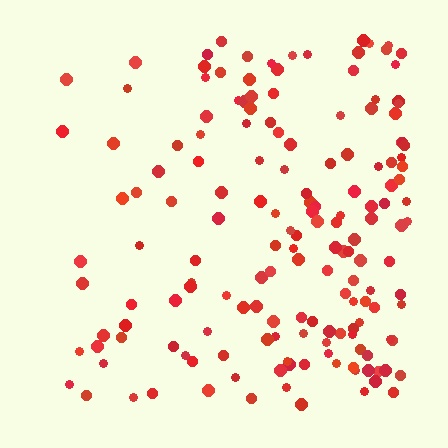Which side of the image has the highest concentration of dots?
The right.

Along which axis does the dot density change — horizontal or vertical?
Horizontal.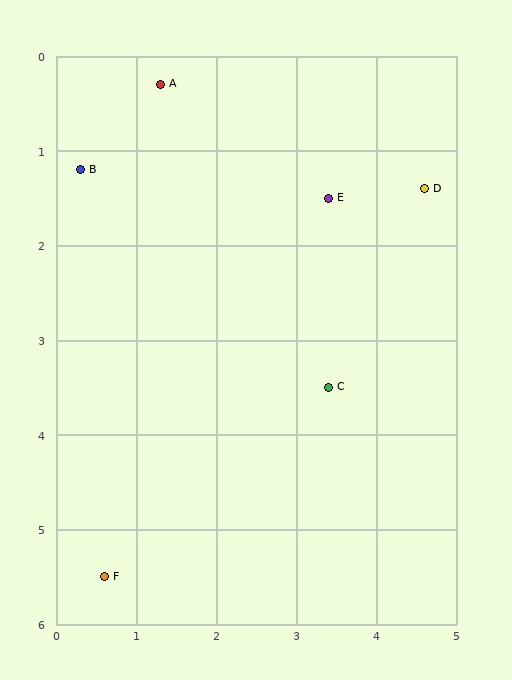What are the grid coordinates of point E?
Point E is at approximately (3.4, 1.5).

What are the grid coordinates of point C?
Point C is at approximately (3.4, 3.5).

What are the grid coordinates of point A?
Point A is at approximately (1.3, 0.3).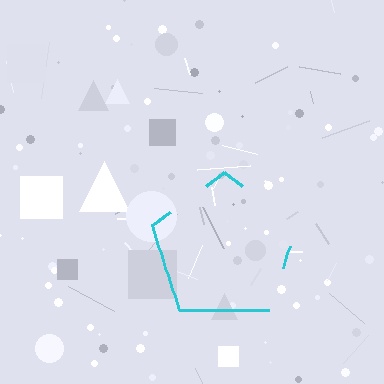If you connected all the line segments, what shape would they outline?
They would outline a pentagon.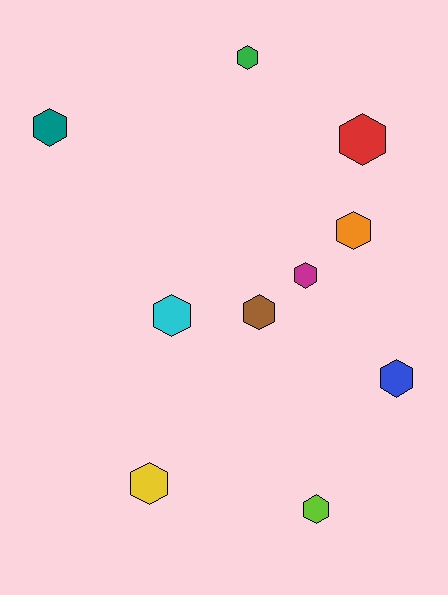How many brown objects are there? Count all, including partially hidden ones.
There is 1 brown object.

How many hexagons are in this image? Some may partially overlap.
There are 10 hexagons.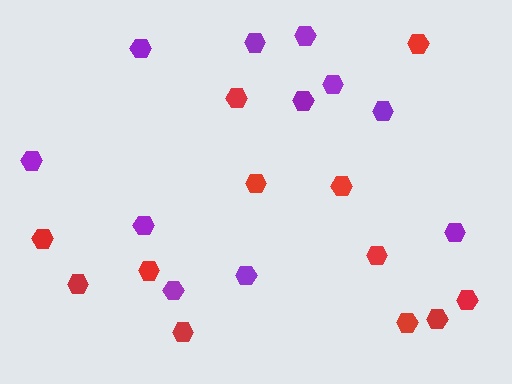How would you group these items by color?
There are 2 groups: one group of purple hexagons (11) and one group of red hexagons (12).